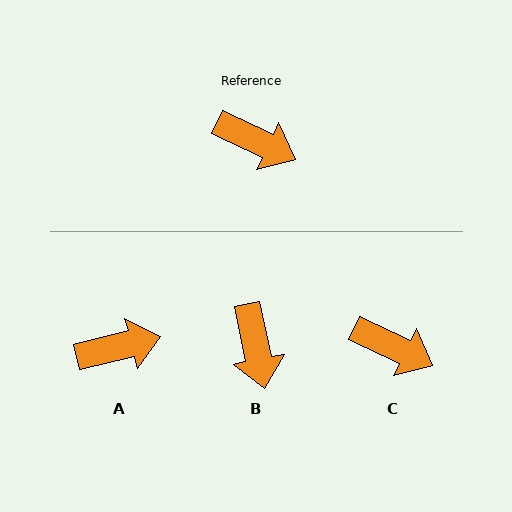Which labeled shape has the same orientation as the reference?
C.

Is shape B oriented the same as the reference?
No, it is off by about 53 degrees.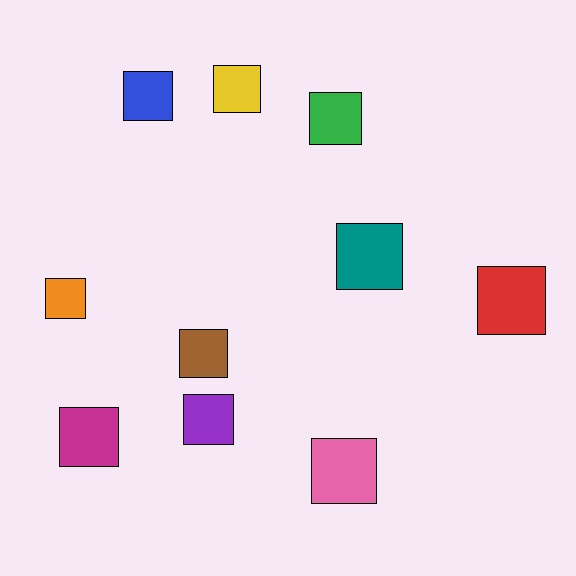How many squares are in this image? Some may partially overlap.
There are 10 squares.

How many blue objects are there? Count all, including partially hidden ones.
There is 1 blue object.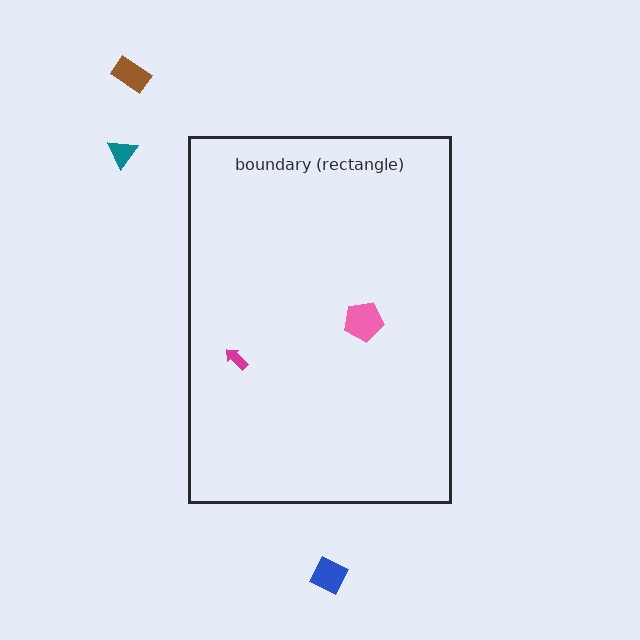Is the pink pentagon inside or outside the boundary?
Inside.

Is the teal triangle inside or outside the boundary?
Outside.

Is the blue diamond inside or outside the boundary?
Outside.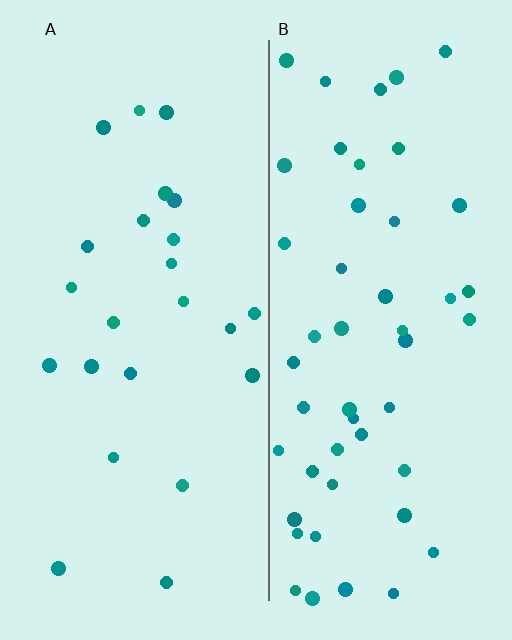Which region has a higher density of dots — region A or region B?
B (the right).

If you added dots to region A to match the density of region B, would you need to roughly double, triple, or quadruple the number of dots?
Approximately double.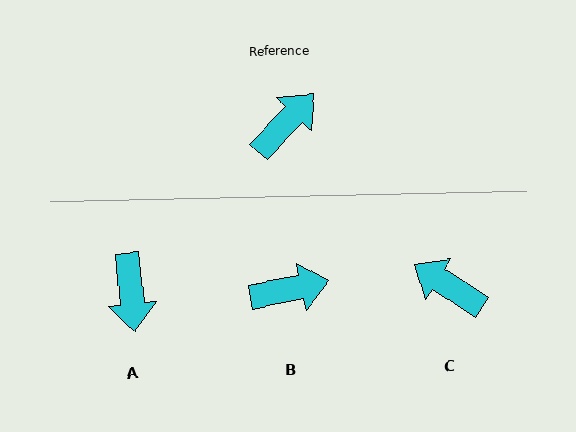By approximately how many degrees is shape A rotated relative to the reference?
Approximately 131 degrees clockwise.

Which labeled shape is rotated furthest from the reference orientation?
A, about 131 degrees away.